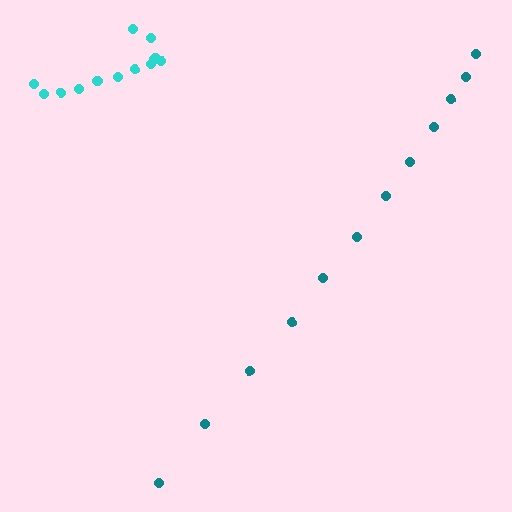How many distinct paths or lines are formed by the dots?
There are 2 distinct paths.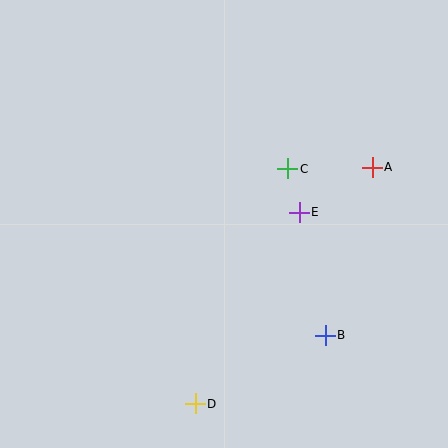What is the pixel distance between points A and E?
The distance between A and E is 86 pixels.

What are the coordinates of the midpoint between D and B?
The midpoint between D and B is at (260, 370).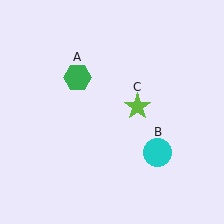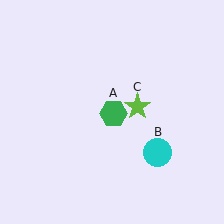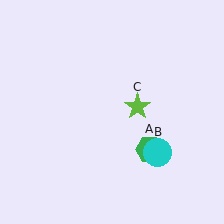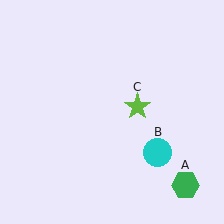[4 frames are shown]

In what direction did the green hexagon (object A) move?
The green hexagon (object A) moved down and to the right.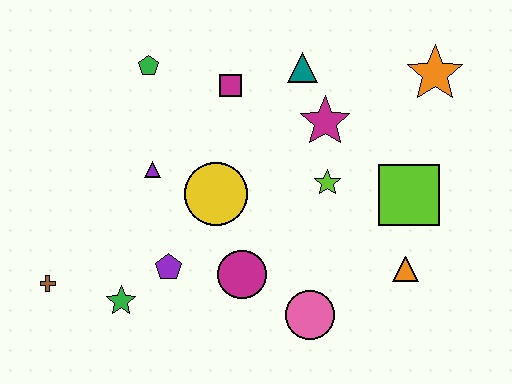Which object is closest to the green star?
The purple pentagon is closest to the green star.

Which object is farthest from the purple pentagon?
The orange star is farthest from the purple pentagon.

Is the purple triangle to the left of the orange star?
Yes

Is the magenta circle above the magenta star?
No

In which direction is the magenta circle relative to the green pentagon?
The magenta circle is below the green pentagon.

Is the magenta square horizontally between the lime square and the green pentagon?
Yes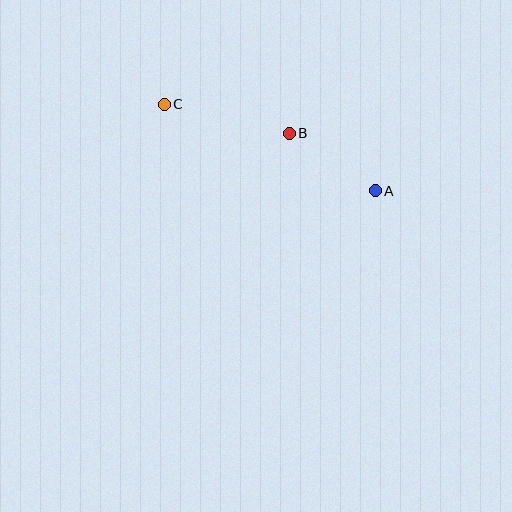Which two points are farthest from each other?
Points A and C are farthest from each other.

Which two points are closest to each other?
Points A and B are closest to each other.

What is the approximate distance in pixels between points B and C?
The distance between B and C is approximately 128 pixels.